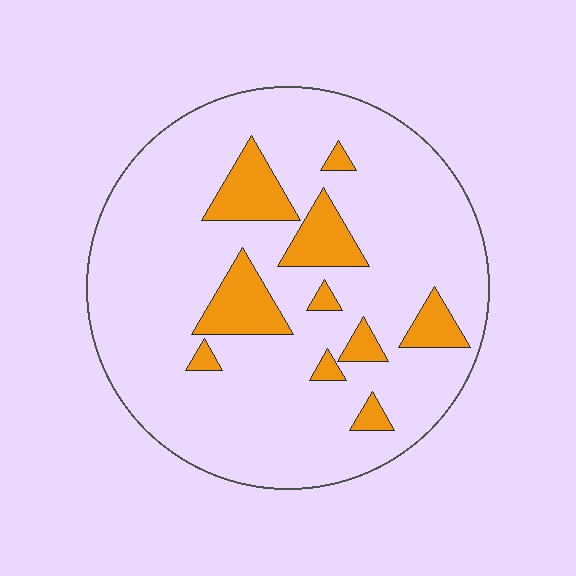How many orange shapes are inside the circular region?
10.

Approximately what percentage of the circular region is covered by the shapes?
Approximately 15%.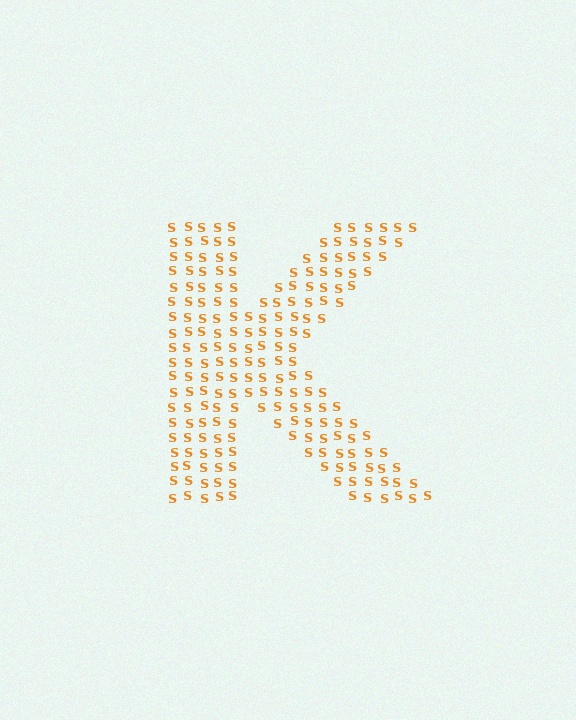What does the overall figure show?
The overall figure shows the letter K.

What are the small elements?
The small elements are letter S's.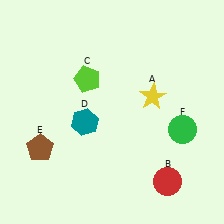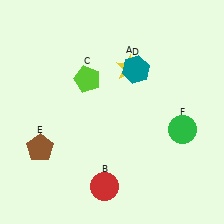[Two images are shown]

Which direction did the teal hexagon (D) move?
The teal hexagon (D) moved up.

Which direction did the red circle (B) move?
The red circle (B) moved left.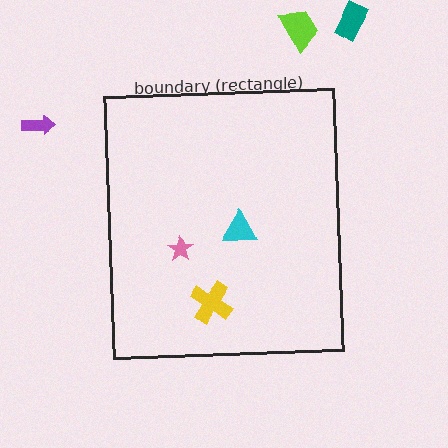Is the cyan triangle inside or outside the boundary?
Inside.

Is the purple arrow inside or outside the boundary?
Outside.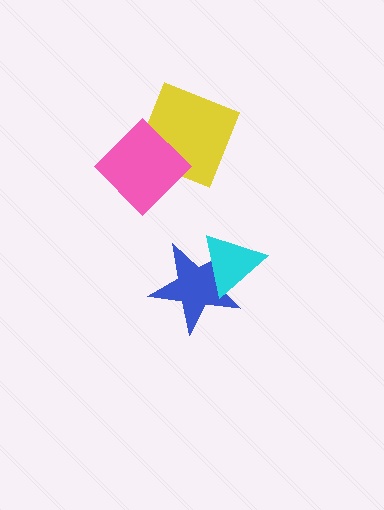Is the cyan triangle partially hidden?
No, no other shape covers it.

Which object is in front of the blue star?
The cyan triangle is in front of the blue star.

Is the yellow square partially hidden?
Yes, it is partially covered by another shape.